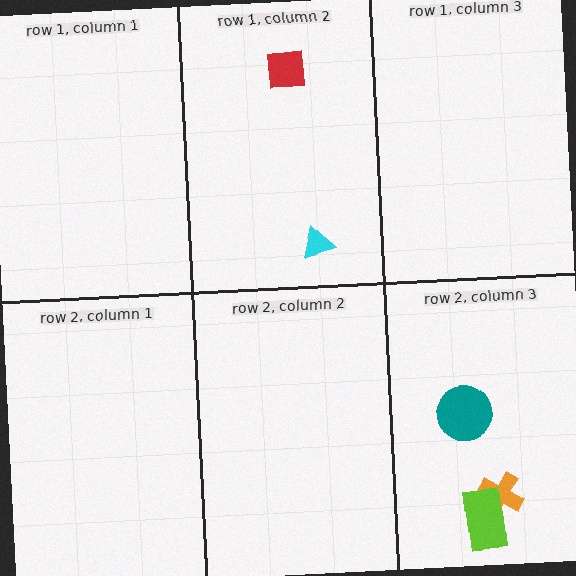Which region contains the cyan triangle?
The row 1, column 2 region.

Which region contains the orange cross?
The row 2, column 3 region.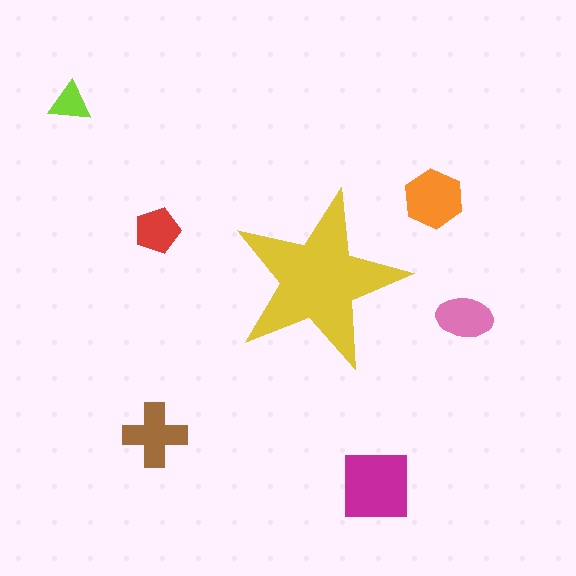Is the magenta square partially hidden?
No, the magenta square is fully visible.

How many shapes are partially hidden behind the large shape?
0 shapes are partially hidden.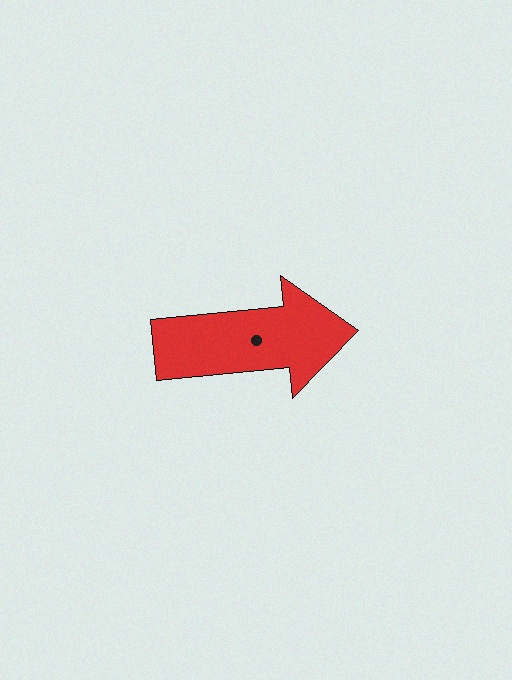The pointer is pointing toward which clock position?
Roughly 3 o'clock.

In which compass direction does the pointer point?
East.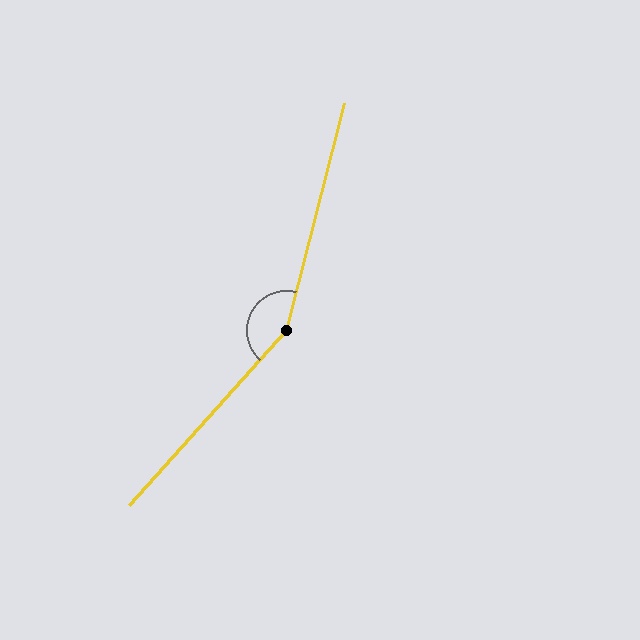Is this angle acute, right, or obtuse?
It is obtuse.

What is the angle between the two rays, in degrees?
Approximately 152 degrees.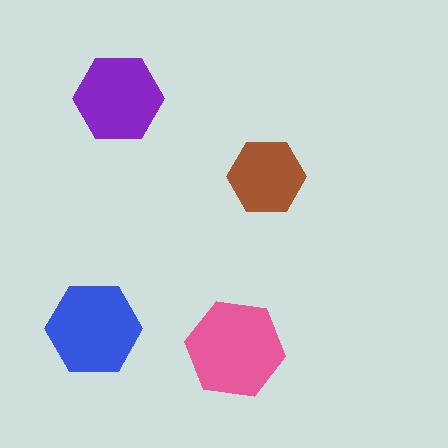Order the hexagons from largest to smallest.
the pink one, the blue one, the purple one, the brown one.